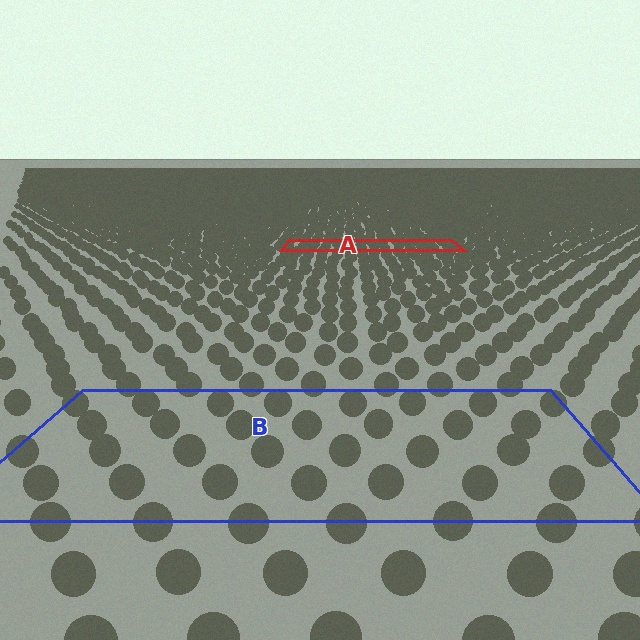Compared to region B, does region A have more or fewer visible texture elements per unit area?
Region A has more texture elements per unit area — they are packed more densely because it is farther away.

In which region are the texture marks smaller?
The texture marks are smaller in region A, because it is farther away.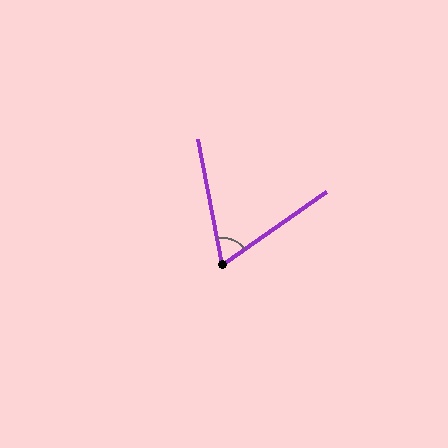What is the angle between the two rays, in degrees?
Approximately 66 degrees.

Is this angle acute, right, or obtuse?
It is acute.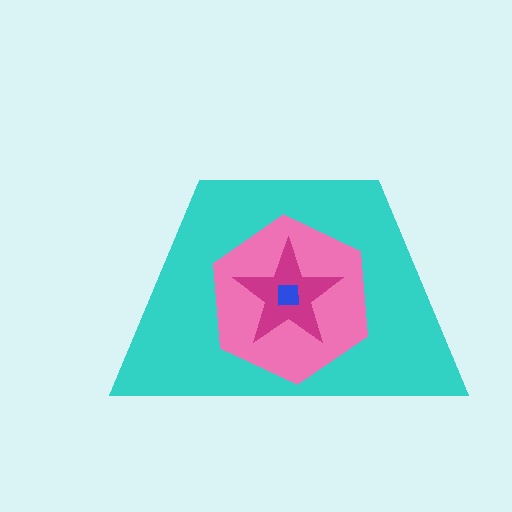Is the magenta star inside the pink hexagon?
Yes.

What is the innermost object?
The blue square.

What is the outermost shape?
The cyan trapezoid.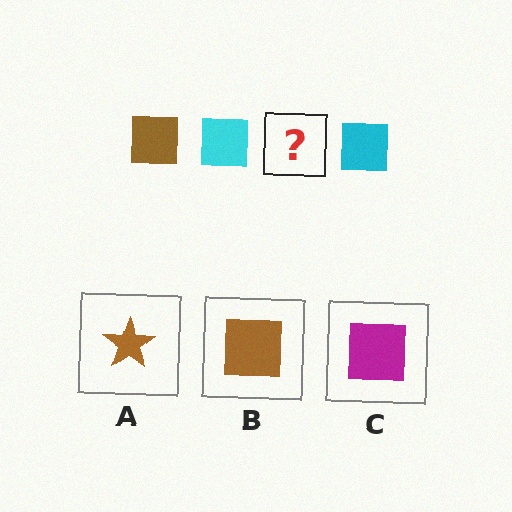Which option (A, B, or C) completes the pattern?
B.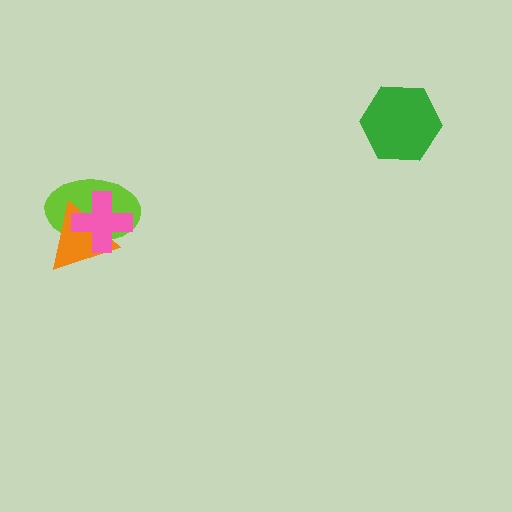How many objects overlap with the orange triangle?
2 objects overlap with the orange triangle.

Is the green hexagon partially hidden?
No, no other shape covers it.